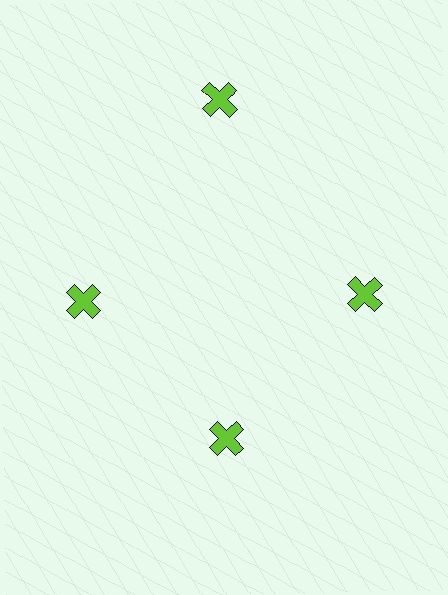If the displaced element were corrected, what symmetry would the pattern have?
It would have 4-fold rotational symmetry — the pattern would map onto itself every 90 degrees.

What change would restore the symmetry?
The symmetry would be restored by moving it inward, back onto the ring so that all 4 crosses sit at equal angles and equal distance from the center.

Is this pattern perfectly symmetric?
No. The 4 lime crosses are arranged in a ring, but one element near the 12 o'clock position is pushed outward from the center, breaking the 4-fold rotational symmetry.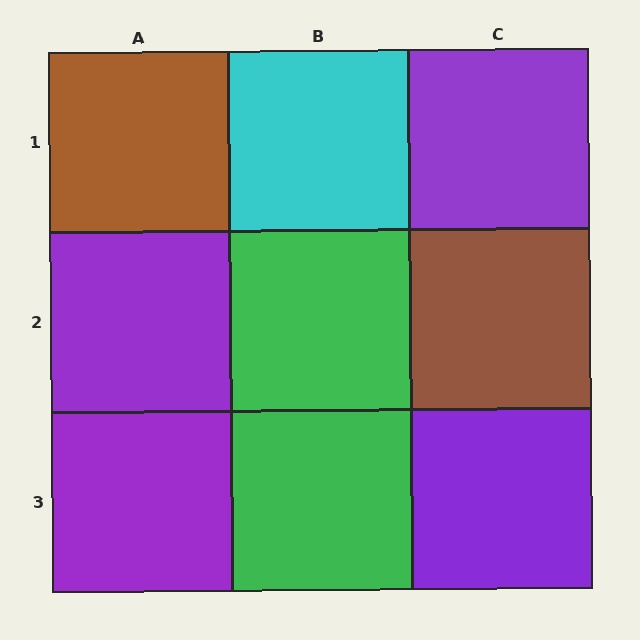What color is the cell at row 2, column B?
Green.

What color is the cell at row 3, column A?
Purple.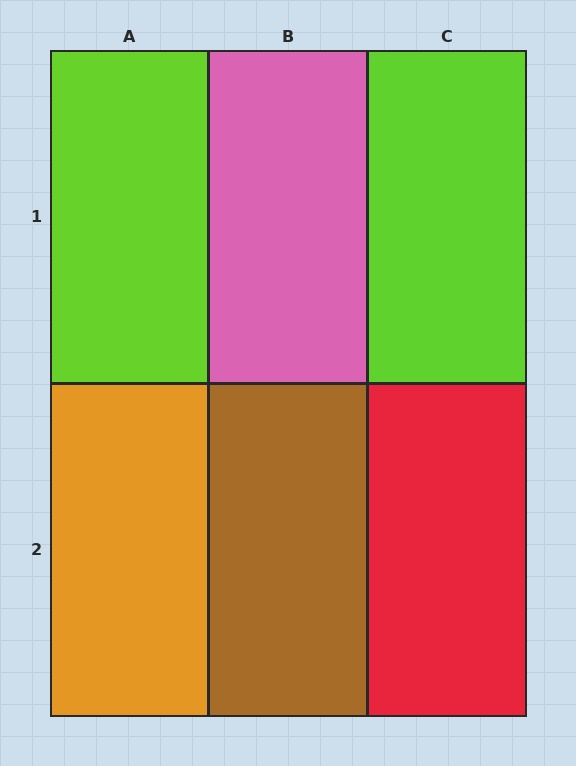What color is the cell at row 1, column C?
Lime.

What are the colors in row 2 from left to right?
Orange, brown, red.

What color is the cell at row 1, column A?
Lime.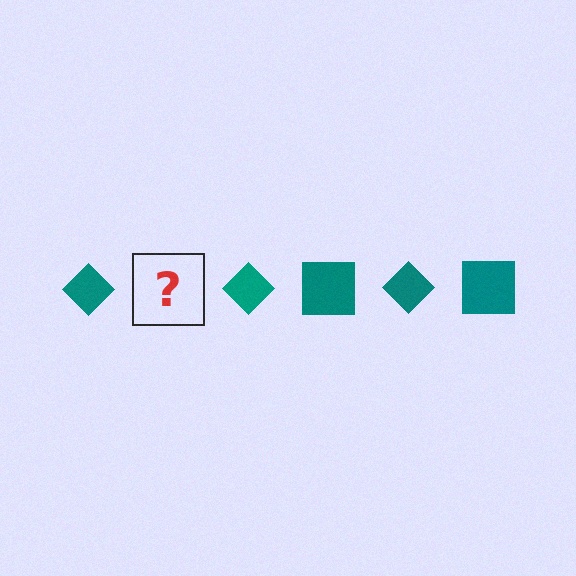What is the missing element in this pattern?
The missing element is a teal square.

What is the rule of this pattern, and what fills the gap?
The rule is that the pattern cycles through diamond, square shapes in teal. The gap should be filled with a teal square.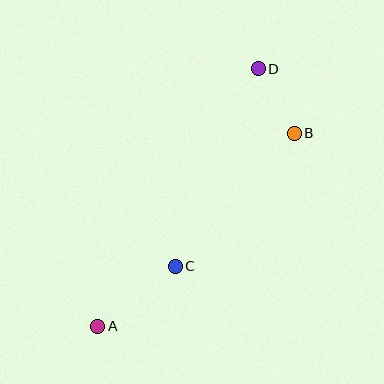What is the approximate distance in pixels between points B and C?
The distance between B and C is approximately 178 pixels.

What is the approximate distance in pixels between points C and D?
The distance between C and D is approximately 214 pixels.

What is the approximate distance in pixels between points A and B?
The distance between A and B is approximately 275 pixels.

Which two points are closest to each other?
Points B and D are closest to each other.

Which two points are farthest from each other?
Points A and D are farthest from each other.